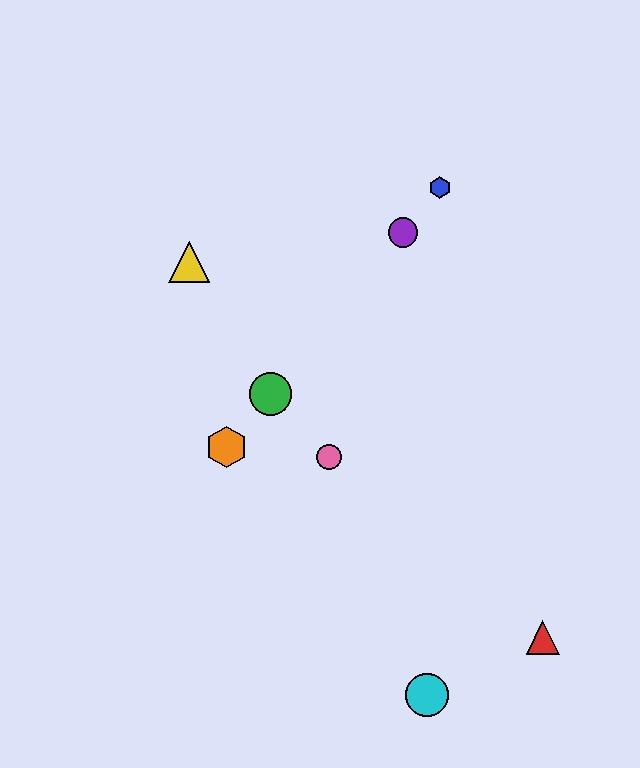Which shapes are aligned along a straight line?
The blue hexagon, the green circle, the purple circle, the orange hexagon are aligned along a straight line.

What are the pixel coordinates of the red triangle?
The red triangle is at (543, 638).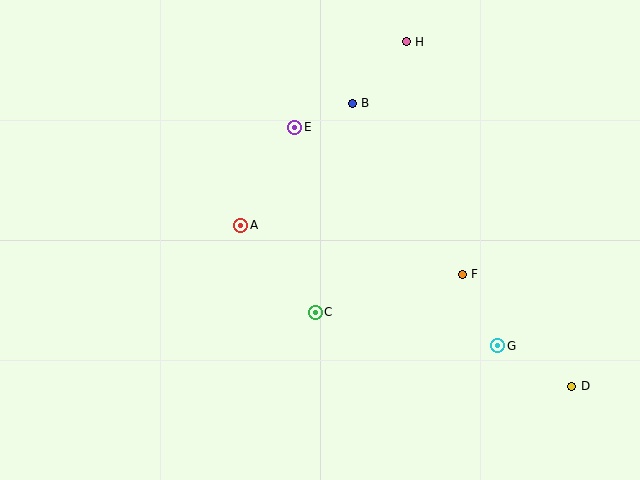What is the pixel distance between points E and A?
The distance between E and A is 112 pixels.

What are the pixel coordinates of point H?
Point H is at (406, 42).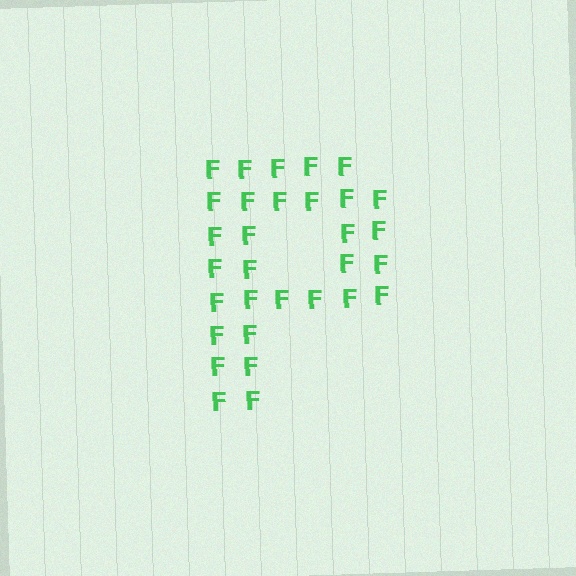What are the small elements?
The small elements are letter F's.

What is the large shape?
The large shape is the letter P.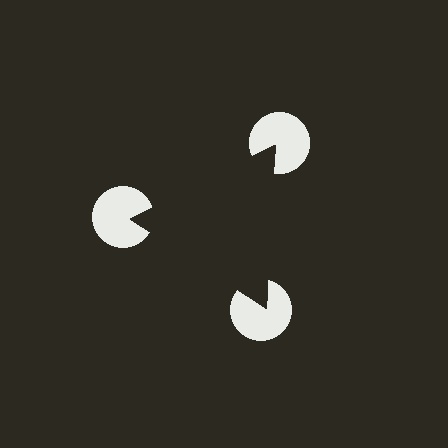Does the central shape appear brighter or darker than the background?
It typically appears slightly darker than the background, even though no actual brightness change is drawn.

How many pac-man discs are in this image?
There are 3 — one at each vertex of the illusory triangle.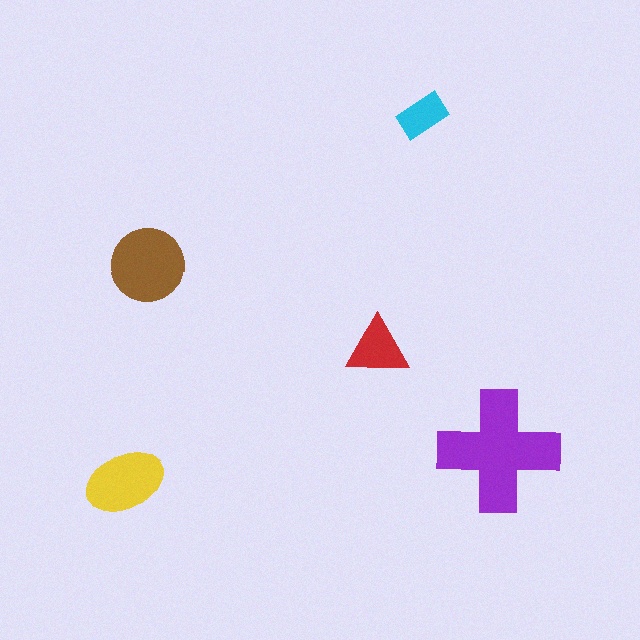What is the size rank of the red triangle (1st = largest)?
4th.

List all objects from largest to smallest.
The purple cross, the brown circle, the yellow ellipse, the red triangle, the cyan rectangle.